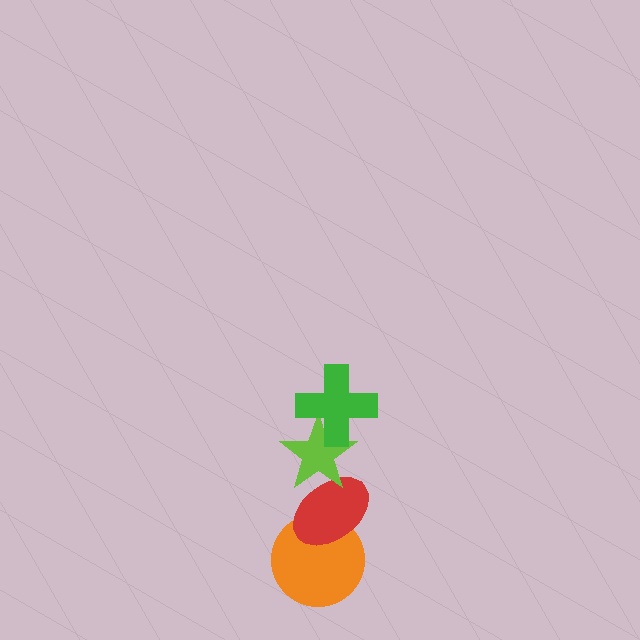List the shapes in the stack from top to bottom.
From top to bottom: the green cross, the lime star, the red ellipse, the orange circle.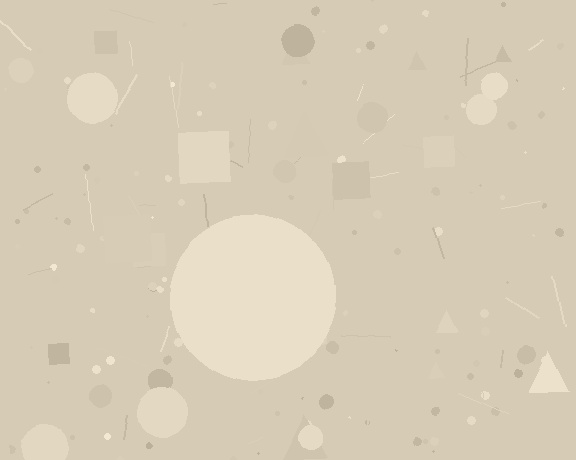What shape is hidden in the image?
A circle is hidden in the image.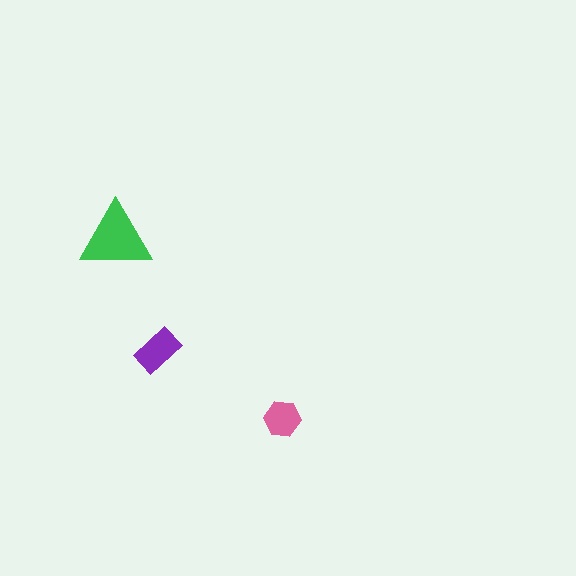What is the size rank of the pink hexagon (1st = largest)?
3rd.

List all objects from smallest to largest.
The pink hexagon, the purple rectangle, the green triangle.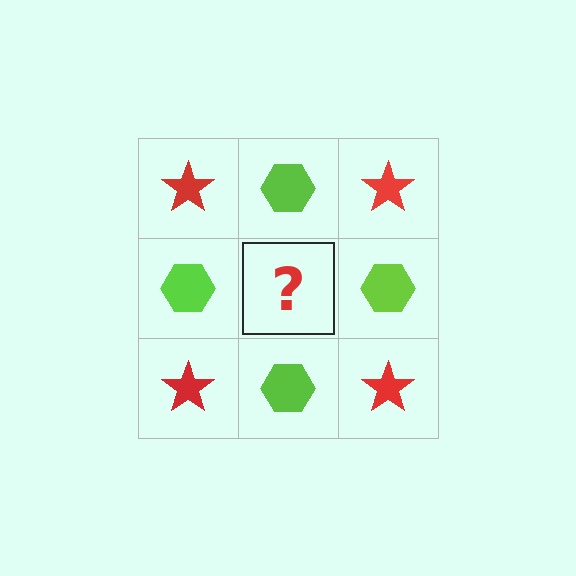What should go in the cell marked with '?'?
The missing cell should contain a red star.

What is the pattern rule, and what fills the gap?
The rule is that it alternates red star and lime hexagon in a checkerboard pattern. The gap should be filled with a red star.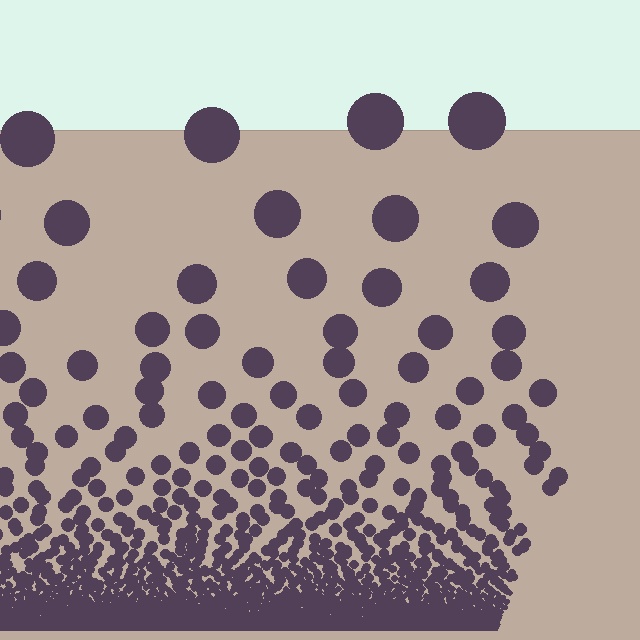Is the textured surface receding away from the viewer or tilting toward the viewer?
The surface appears to tilt toward the viewer. Texture elements get larger and sparser toward the top.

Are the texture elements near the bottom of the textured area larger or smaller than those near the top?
Smaller. The gradient is inverted — elements near the bottom are smaller and denser.